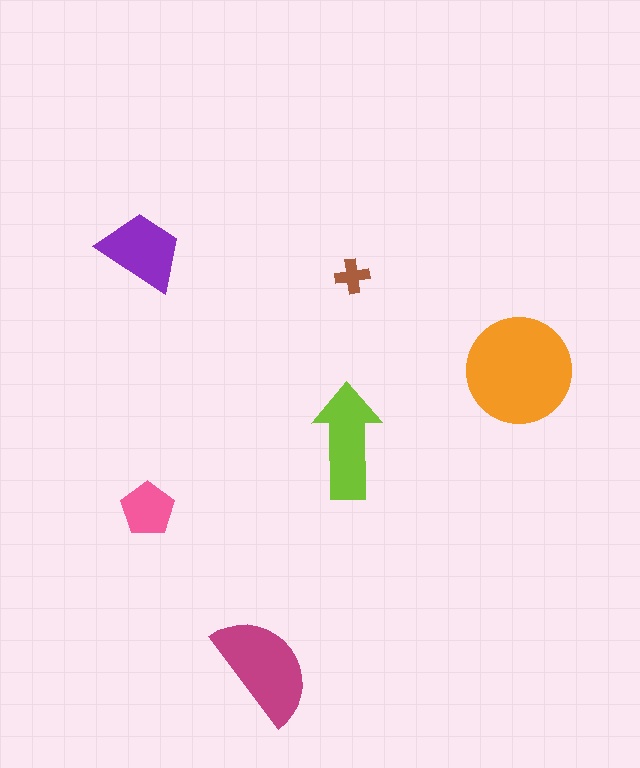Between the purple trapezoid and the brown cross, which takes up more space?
The purple trapezoid.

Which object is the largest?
The orange circle.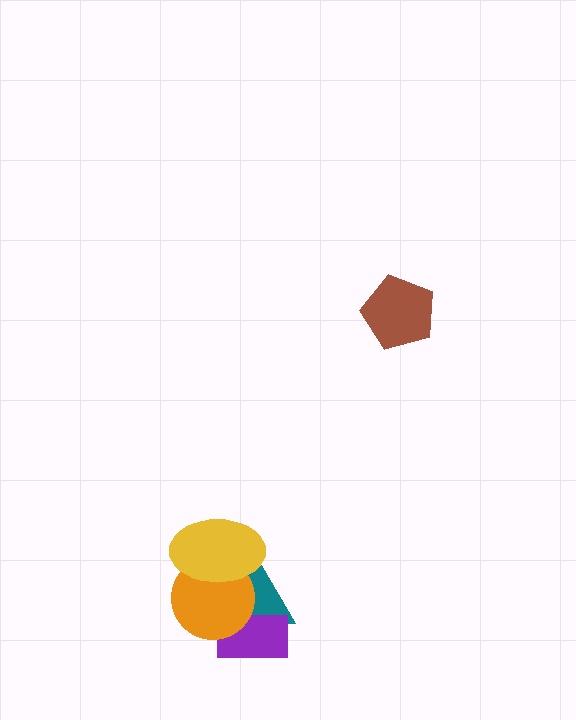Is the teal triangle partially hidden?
Yes, it is partially covered by another shape.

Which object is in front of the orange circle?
The yellow ellipse is in front of the orange circle.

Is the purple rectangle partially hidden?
Yes, it is partially covered by another shape.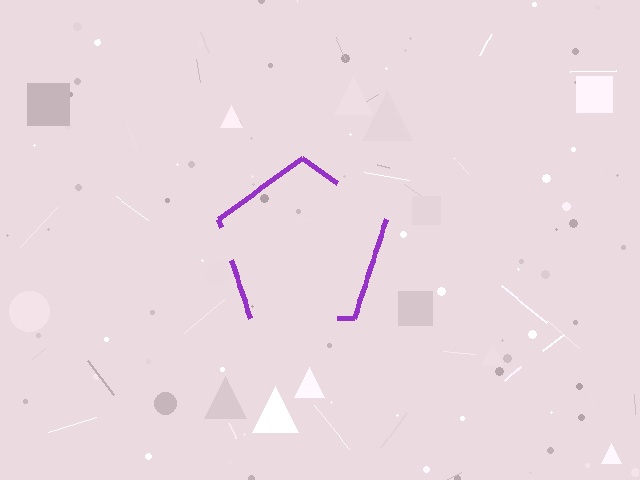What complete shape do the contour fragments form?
The contour fragments form a pentagon.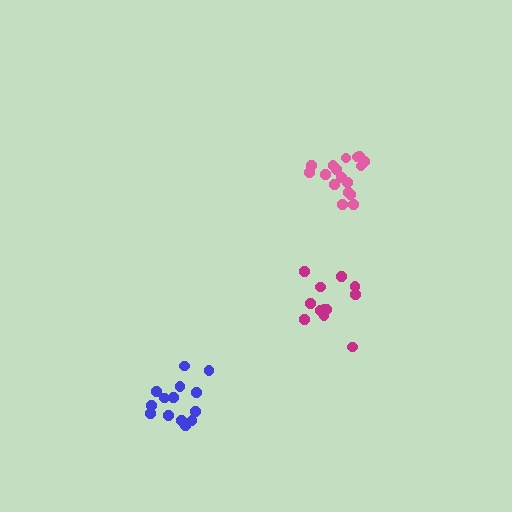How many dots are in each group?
Group 1: 17 dots, Group 2: 14 dots, Group 3: 12 dots (43 total).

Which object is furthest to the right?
The pink cluster is rightmost.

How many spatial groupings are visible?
There are 3 spatial groupings.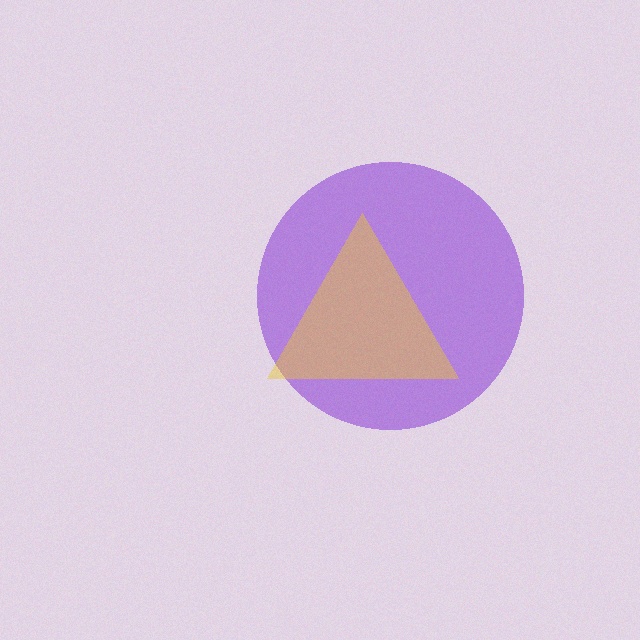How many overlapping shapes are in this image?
There are 2 overlapping shapes in the image.